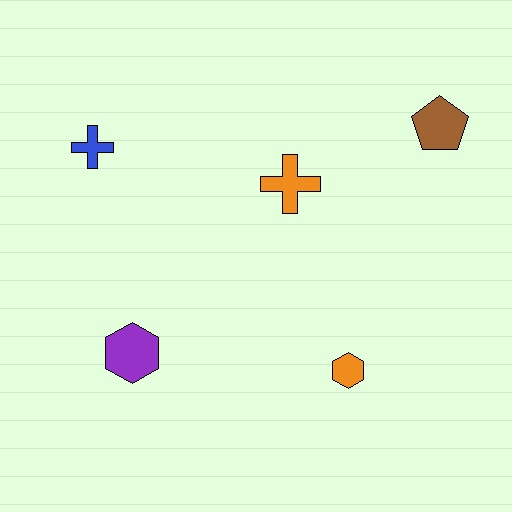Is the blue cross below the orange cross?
No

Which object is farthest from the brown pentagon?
The purple hexagon is farthest from the brown pentagon.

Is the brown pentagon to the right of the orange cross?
Yes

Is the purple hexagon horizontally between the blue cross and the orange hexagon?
Yes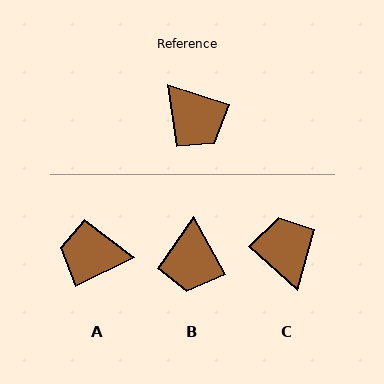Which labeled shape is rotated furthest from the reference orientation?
C, about 156 degrees away.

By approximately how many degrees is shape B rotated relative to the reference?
Approximately 44 degrees clockwise.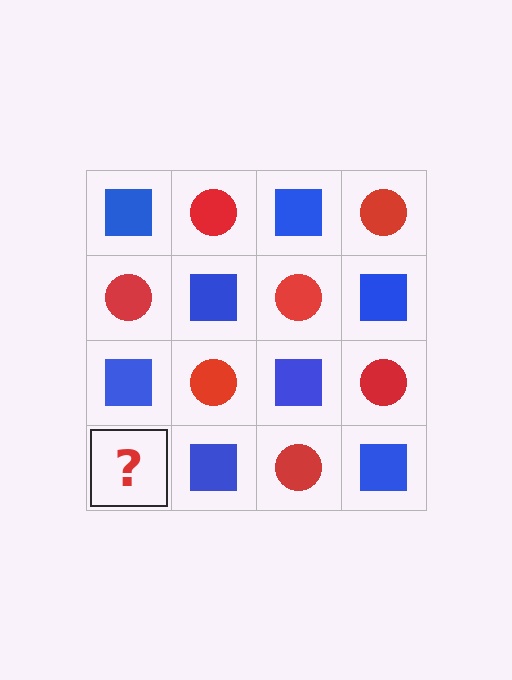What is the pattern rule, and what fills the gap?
The rule is that it alternates blue square and red circle in a checkerboard pattern. The gap should be filled with a red circle.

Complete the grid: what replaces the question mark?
The question mark should be replaced with a red circle.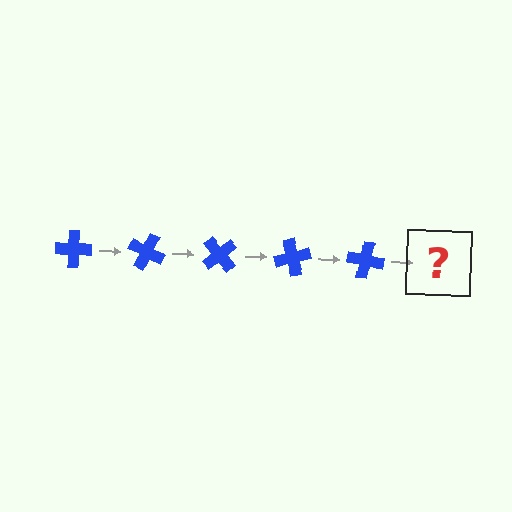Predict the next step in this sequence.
The next step is a blue cross rotated 125 degrees.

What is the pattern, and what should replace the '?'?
The pattern is that the cross rotates 25 degrees each step. The '?' should be a blue cross rotated 125 degrees.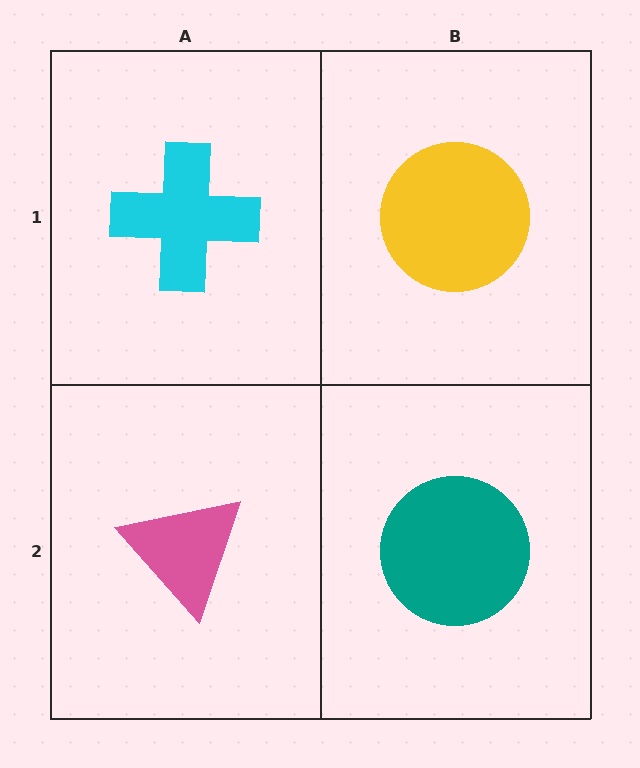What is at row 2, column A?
A pink triangle.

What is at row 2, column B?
A teal circle.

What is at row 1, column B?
A yellow circle.